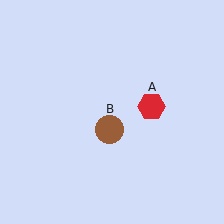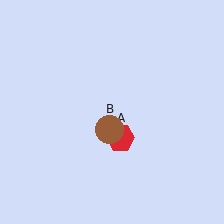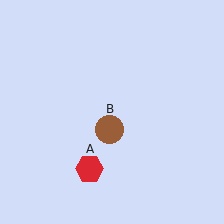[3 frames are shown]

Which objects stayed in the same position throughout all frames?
Brown circle (object B) remained stationary.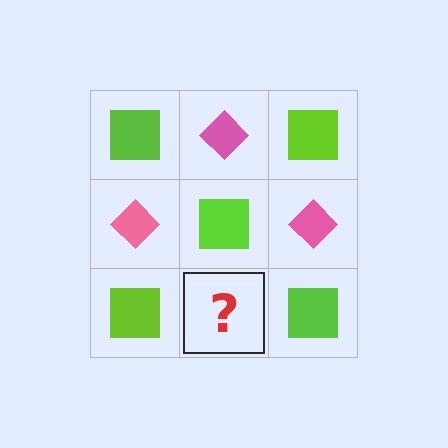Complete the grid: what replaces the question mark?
The question mark should be replaced with a pink diamond.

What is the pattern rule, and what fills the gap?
The rule is that it alternates lime square and pink diamond in a checkerboard pattern. The gap should be filled with a pink diamond.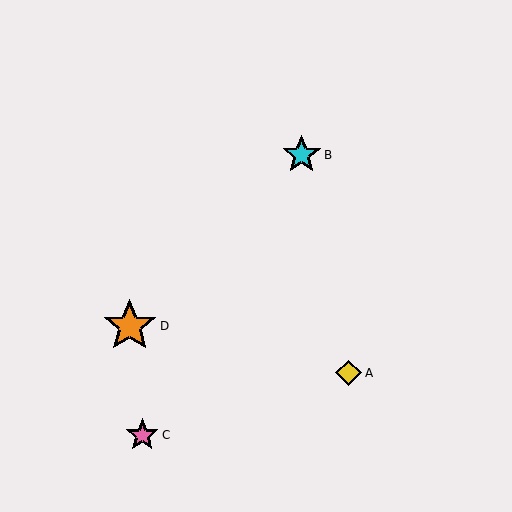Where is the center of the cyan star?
The center of the cyan star is at (302, 155).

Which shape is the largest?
The orange star (labeled D) is the largest.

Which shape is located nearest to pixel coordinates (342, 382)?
The yellow diamond (labeled A) at (349, 373) is nearest to that location.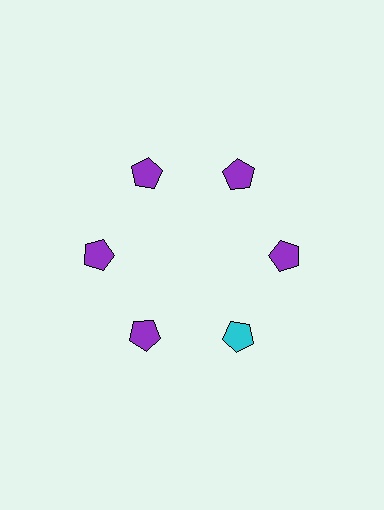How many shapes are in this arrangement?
There are 6 shapes arranged in a ring pattern.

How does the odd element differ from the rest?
It has a different color: cyan instead of purple.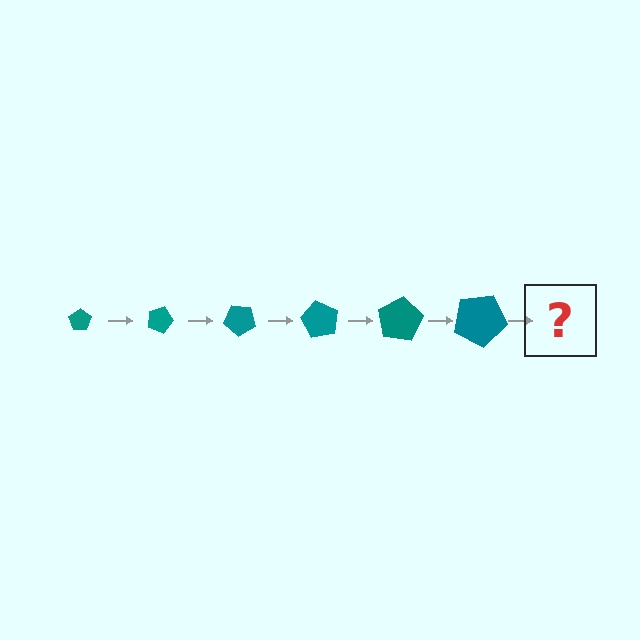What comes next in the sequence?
The next element should be a pentagon, larger than the previous one and rotated 120 degrees from the start.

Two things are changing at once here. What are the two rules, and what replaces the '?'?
The two rules are that the pentagon grows larger each step and it rotates 20 degrees each step. The '?' should be a pentagon, larger than the previous one and rotated 120 degrees from the start.